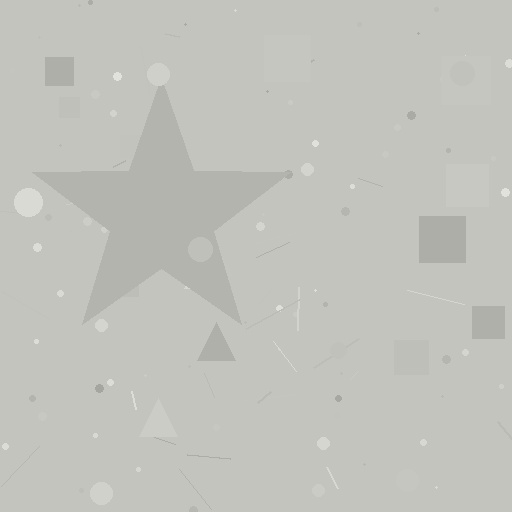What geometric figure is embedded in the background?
A star is embedded in the background.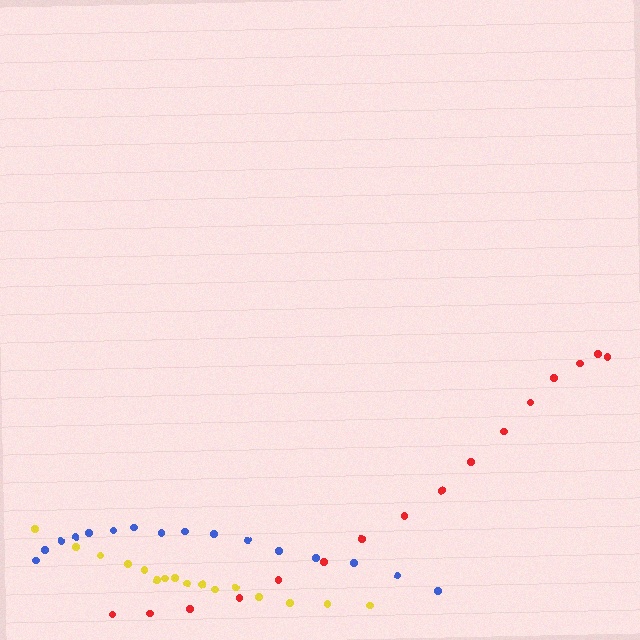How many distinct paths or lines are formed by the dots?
There are 3 distinct paths.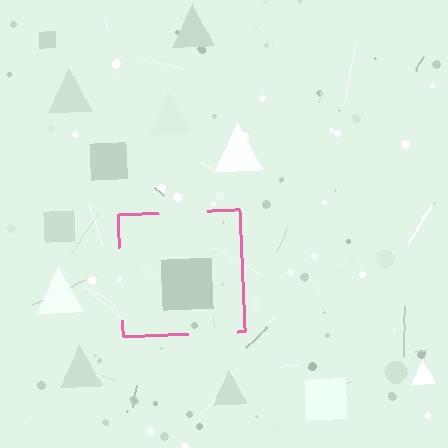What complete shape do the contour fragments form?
The contour fragments form a square.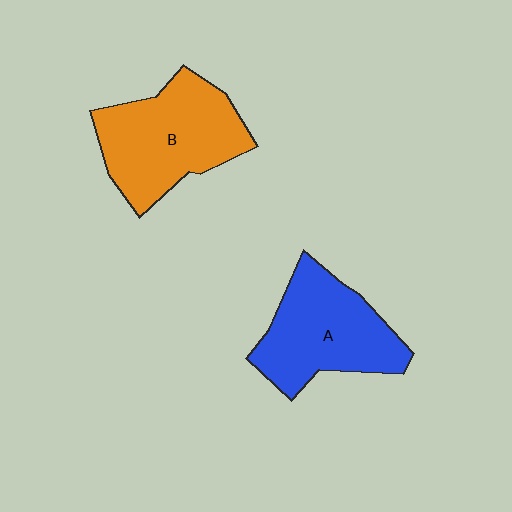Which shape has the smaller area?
Shape A (blue).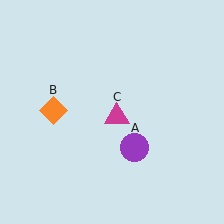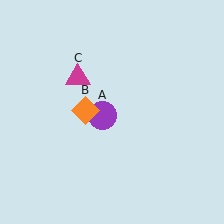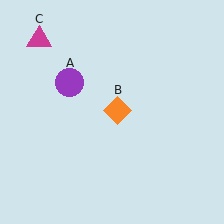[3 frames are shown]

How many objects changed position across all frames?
3 objects changed position: purple circle (object A), orange diamond (object B), magenta triangle (object C).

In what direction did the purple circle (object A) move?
The purple circle (object A) moved up and to the left.